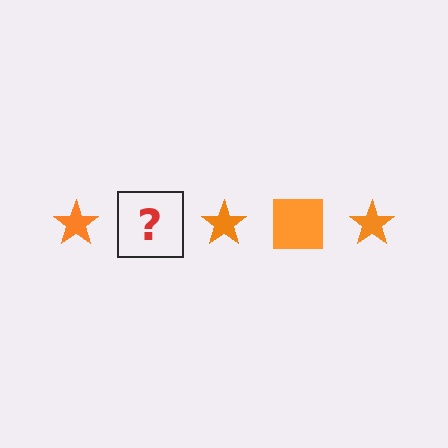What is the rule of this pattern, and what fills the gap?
The rule is that the pattern cycles through star, square shapes in orange. The gap should be filled with an orange square.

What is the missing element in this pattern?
The missing element is an orange square.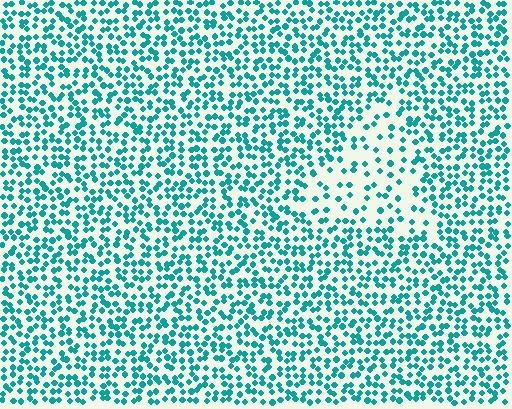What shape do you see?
I see a triangle.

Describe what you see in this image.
The image contains small teal elements arranged at two different densities. A triangle-shaped region is visible where the elements are less densely packed than the surrounding area.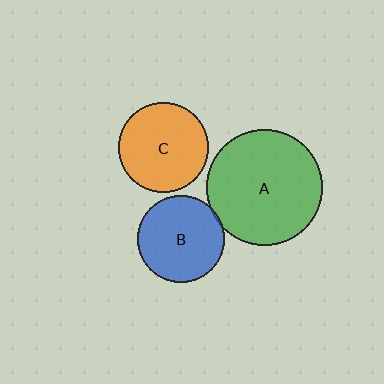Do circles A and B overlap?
Yes.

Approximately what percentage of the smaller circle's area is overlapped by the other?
Approximately 5%.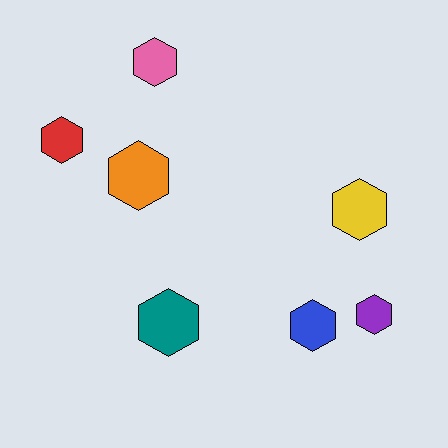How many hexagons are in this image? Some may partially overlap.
There are 7 hexagons.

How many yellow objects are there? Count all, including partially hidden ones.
There is 1 yellow object.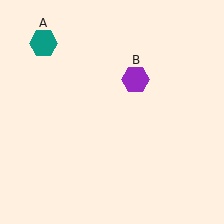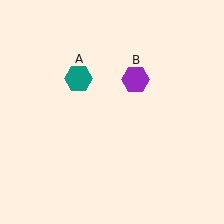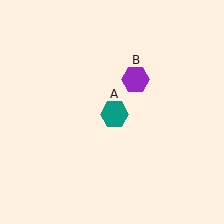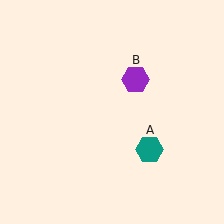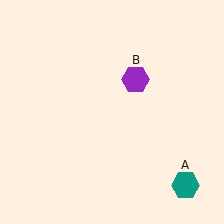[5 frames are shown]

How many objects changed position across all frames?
1 object changed position: teal hexagon (object A).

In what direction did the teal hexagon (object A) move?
The teal hexagon (object A) moved down and to the right.